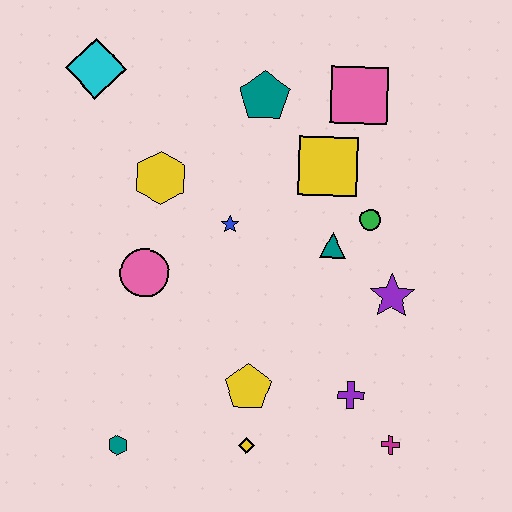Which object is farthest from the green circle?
The teal hexagon is farthest from the green circle.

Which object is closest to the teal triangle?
The green circle is closest to the teal triangle.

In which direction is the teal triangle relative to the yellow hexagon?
The teal triangle is to the right of the yellow hexagon.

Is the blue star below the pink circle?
No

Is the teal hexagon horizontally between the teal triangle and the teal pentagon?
No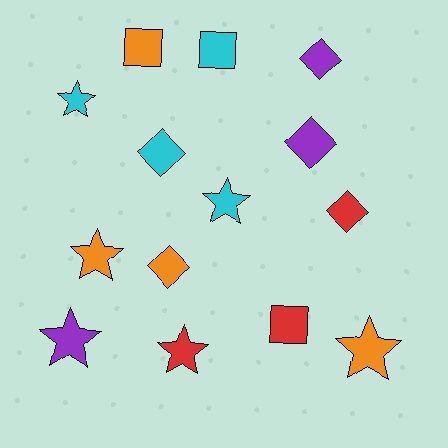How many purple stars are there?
There is 1 purple star.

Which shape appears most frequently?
Star, with 6 objects.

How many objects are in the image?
There are 14 objects.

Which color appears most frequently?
Cyan, with 4 objects.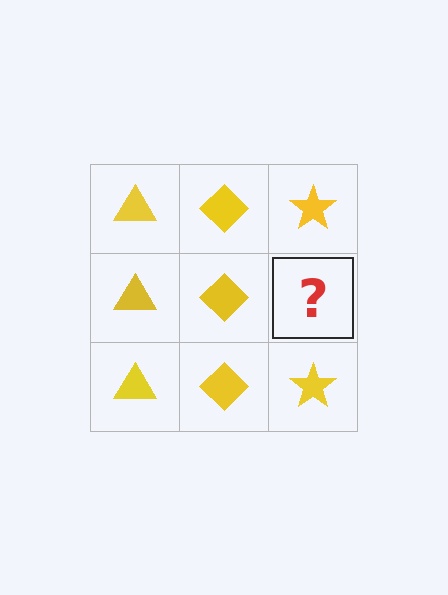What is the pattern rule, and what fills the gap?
The rule is that each column has a consistent shape. The gap should be filled with a yellow star.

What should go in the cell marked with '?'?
The missing cell should contain a yellow star.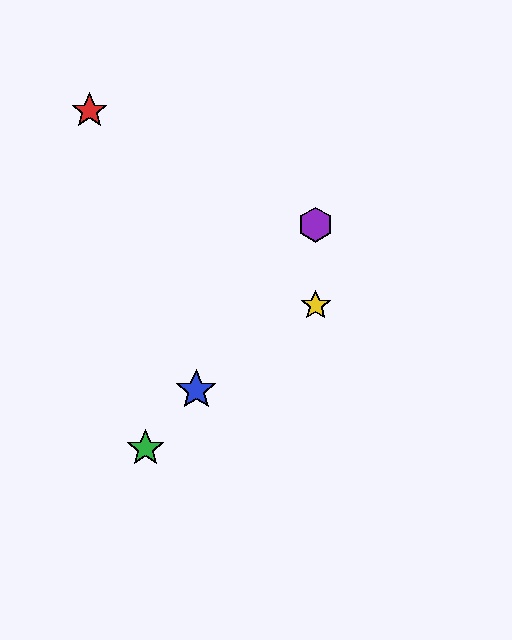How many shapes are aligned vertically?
2 shapes (the yellow star, the purple hexagon) are aligned vertically.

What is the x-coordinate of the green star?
The green star is at x≈146.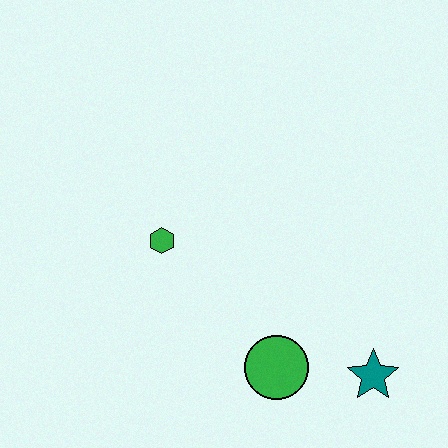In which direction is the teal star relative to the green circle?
The teal star is to the right of the green circle.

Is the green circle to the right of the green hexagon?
Yes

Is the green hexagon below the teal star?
No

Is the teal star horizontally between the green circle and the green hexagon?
No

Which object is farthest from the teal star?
The green hexagon is farthest from the teal star.